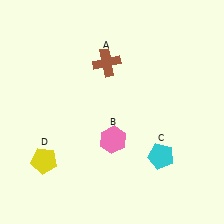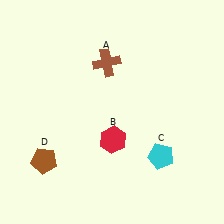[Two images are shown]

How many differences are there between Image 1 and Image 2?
There are 2 differences between the two images.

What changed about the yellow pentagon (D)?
In Image 1, D is yellow. In Image 2, it changed to brown.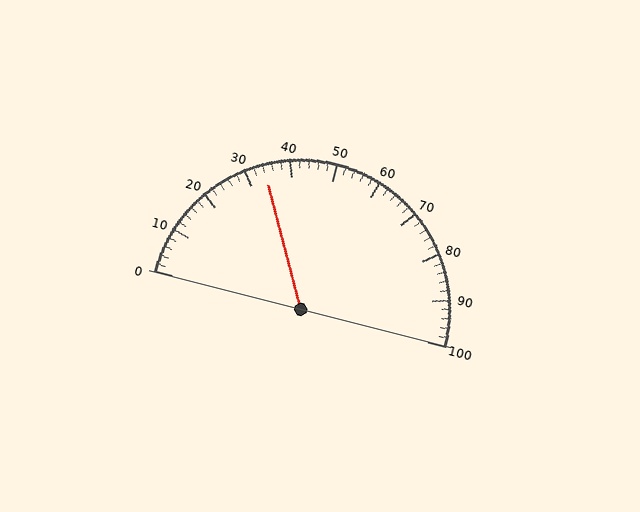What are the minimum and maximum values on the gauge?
The gauge ranges from 0 to 100.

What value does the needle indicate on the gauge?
The needle indicates approximately 34.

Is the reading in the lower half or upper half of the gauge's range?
The reading is in the lower half of the range (0 to 100).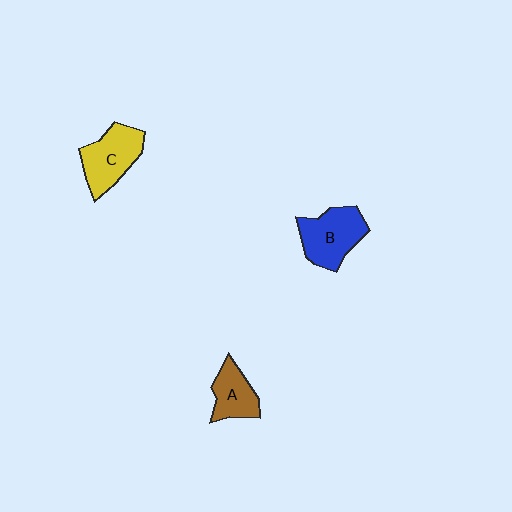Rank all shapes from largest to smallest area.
From largest to smallest: B (blue), C (yellow), A (brown).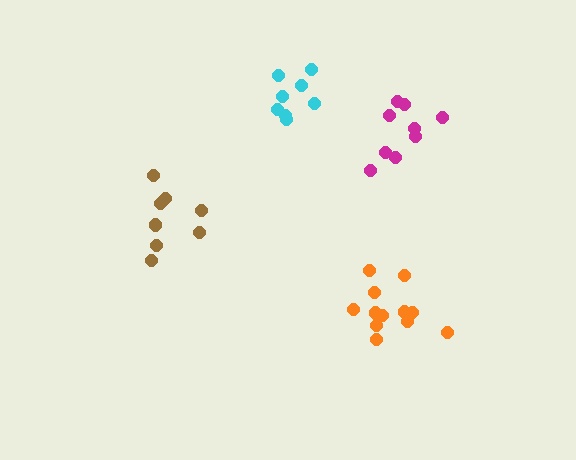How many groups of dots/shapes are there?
There are 4 groups.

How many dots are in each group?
Group 1: 9 dots, Group 2: 8 dots, Group 3: 12 dots, Group 4: 8 dots (37 total).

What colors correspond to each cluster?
The clusters are colored: magenta, brown, orange, cyan.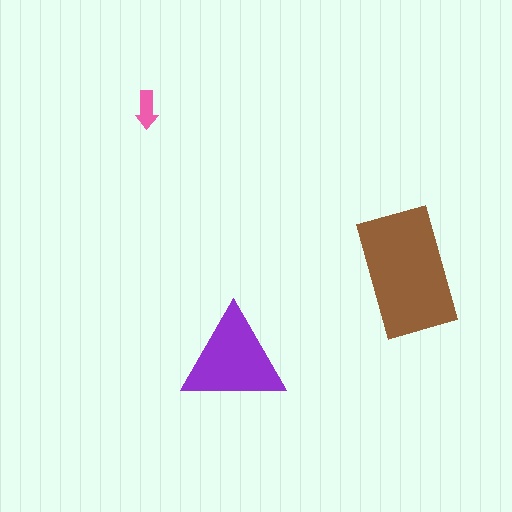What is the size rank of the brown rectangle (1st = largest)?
1st.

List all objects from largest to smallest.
The brown rectangle, the purple triangle, the pink arrow.